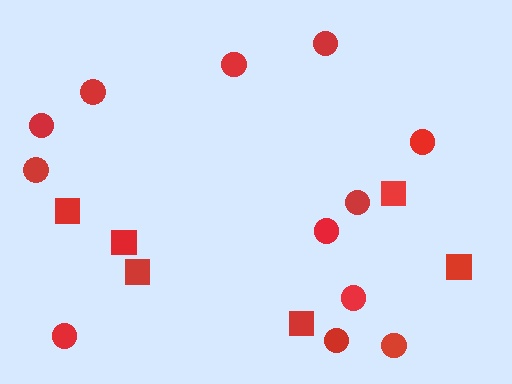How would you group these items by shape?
There are 2 groups: one group of circles (12) and one group of squares (6).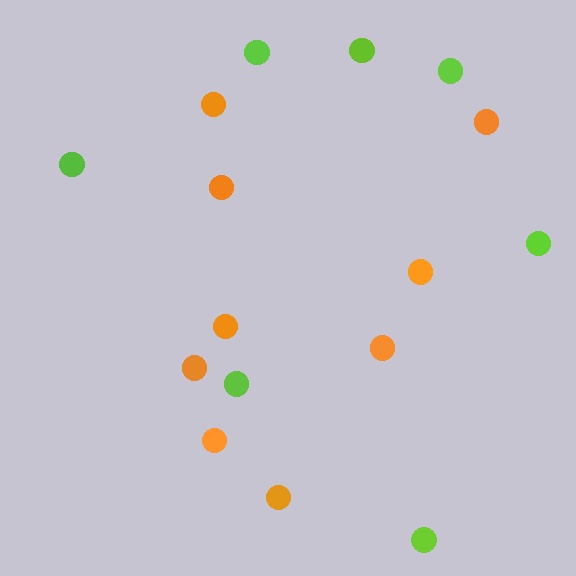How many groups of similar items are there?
There are 2 groups: one group of lime circles (7) and one group of orange circles (9).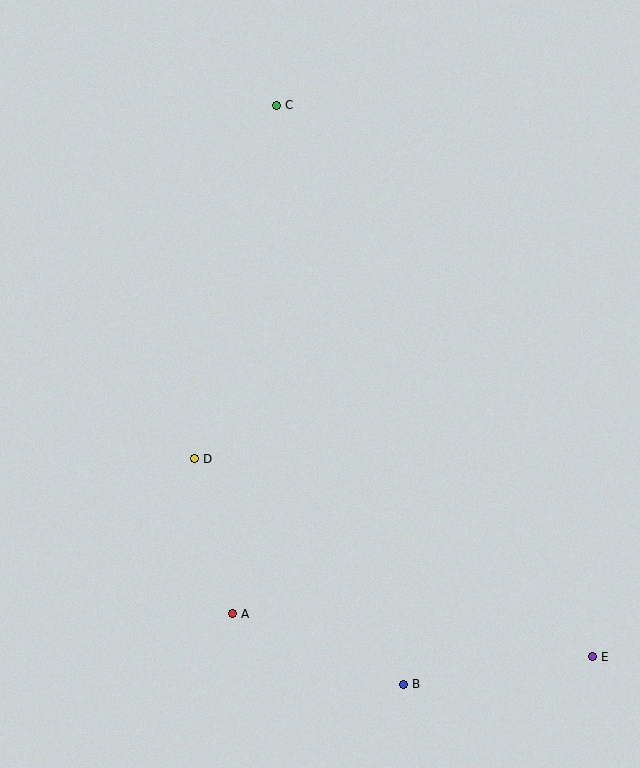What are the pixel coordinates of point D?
Point D is at (194, 459).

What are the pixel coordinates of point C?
Point C is at (276, 105).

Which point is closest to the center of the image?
Point D at (194, 459) is closest to the center.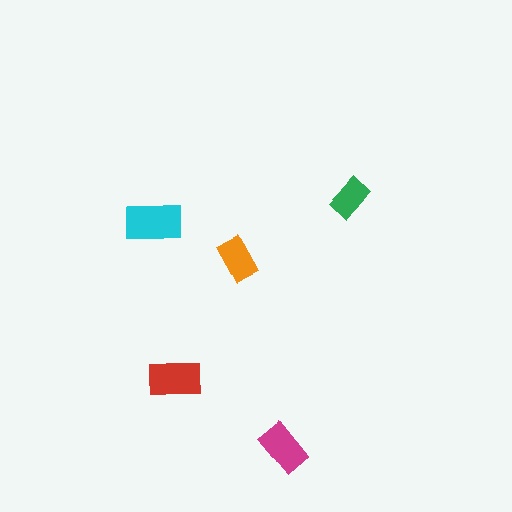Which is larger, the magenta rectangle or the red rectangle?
The red one.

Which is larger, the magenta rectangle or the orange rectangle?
The magenta one.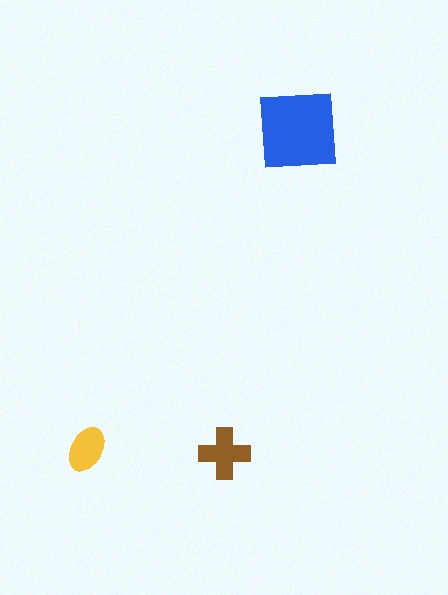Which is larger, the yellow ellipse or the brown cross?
The brown cross.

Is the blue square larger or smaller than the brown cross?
Larger.